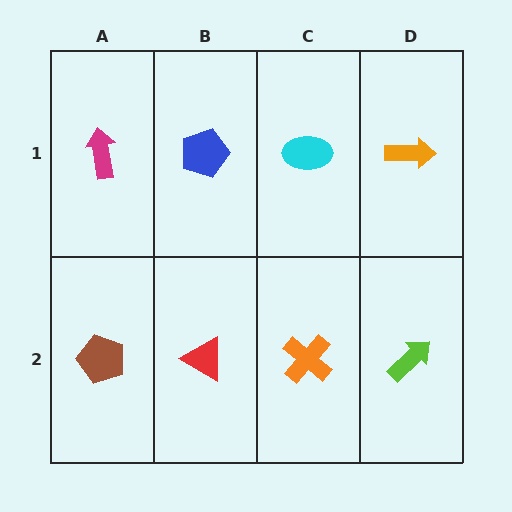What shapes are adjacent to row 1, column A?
A brown pentagon (row 2, column A), a blue pentagon (row 1, column B).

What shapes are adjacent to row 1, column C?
An orange cross (row 2, column C), a blue pentagon (row 1, column B), an orange arrow (row 1, column D).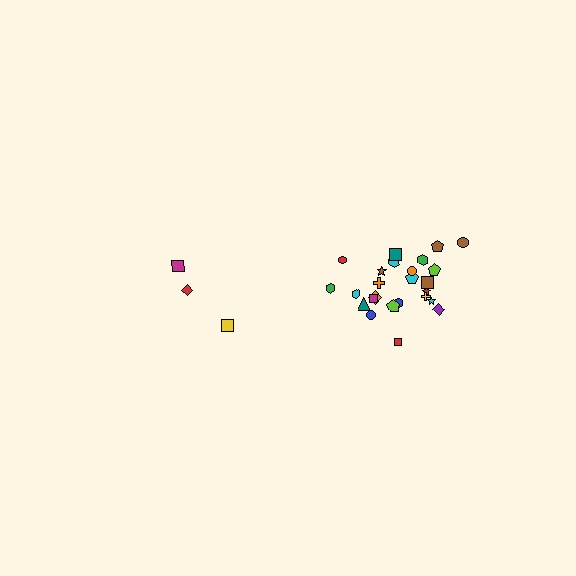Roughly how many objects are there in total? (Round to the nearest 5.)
Roughly 30 objects in total.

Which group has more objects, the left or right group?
The right group.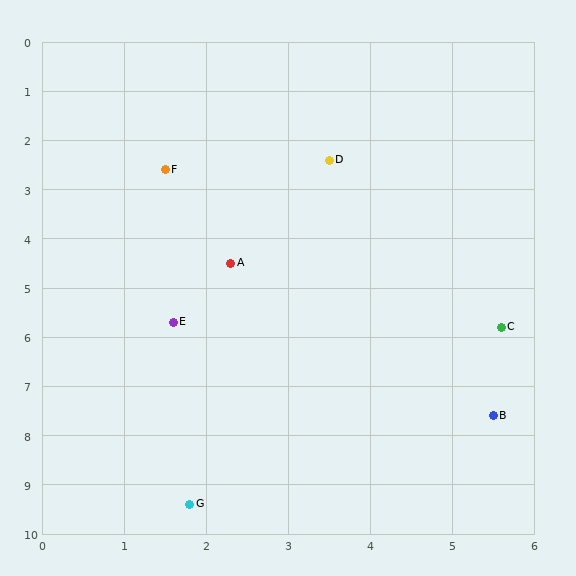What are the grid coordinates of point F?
Point F is at approximately (1.5, 2.6).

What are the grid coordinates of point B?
Point B is at approximately (5.5, 7.6).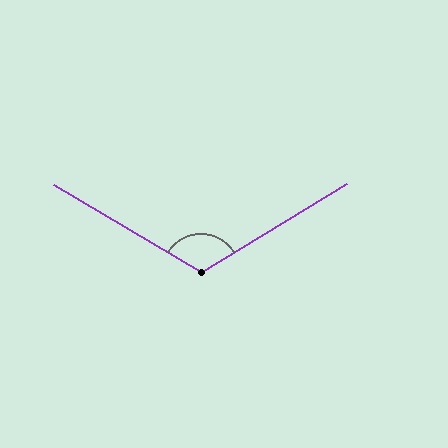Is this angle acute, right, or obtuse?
It is obtuse.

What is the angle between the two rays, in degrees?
Approximately 118 degrees.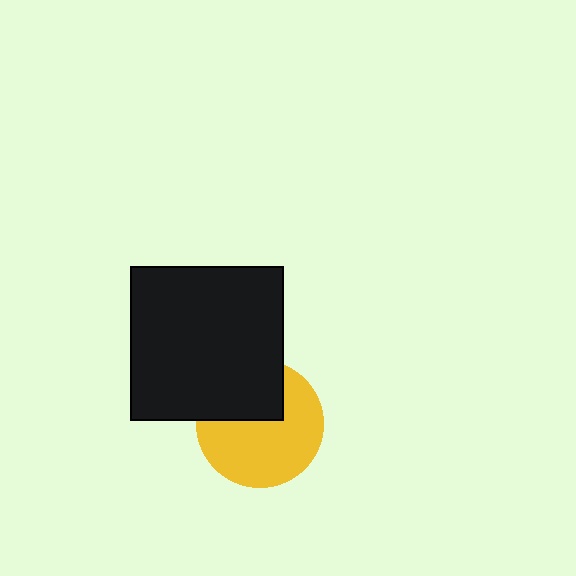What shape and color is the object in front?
The object in front is a black square.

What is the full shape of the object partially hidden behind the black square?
The partially hidden object is a yellow circle.